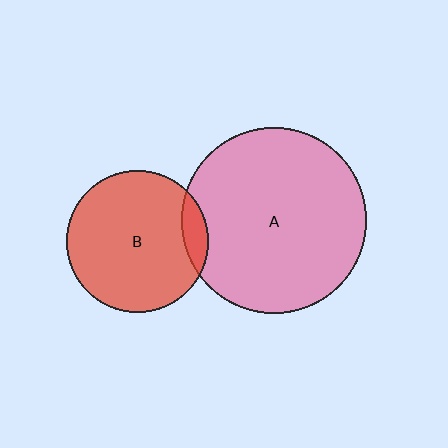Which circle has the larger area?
Circle A (pink).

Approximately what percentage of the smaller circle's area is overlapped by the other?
Approximately 10%.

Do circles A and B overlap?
Yes.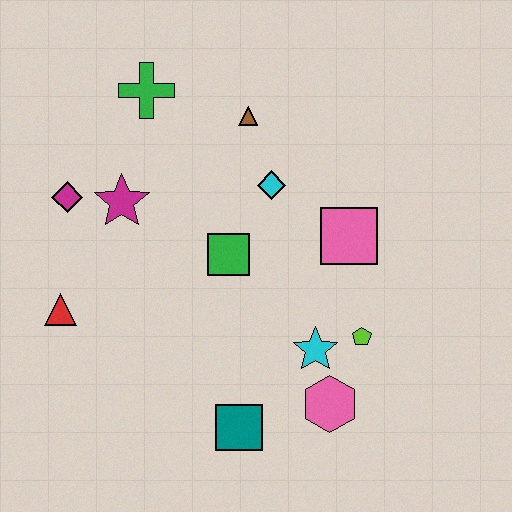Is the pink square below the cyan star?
No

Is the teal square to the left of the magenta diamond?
No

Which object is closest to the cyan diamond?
The brown triangle is closest to the cyan diamond.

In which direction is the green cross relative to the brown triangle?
The green cross is to the left of the brown triangle.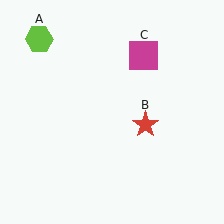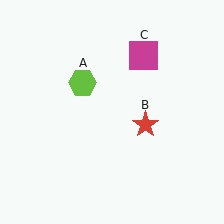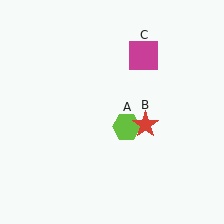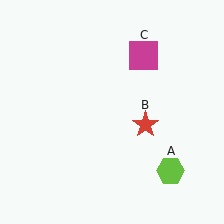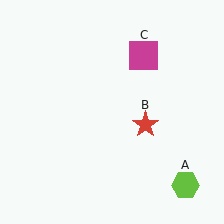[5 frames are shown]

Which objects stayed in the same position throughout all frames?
Red star (object B) and magenta square (object C) remained stationary.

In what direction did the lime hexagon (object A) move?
The lime hexagon (object A) moved down and to the right.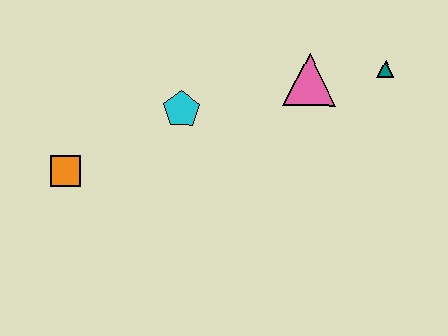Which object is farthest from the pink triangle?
The orange square is farthest from the pink triangle.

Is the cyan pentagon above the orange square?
Yes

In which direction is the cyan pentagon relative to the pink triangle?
The cyan pentagon is to the left of the pink triangle.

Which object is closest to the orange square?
The cyan pentagon is closest to the orange square.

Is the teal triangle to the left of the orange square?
No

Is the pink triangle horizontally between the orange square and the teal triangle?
Yes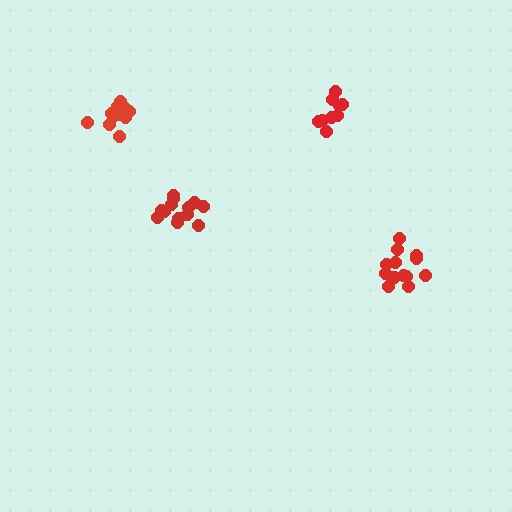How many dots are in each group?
Group 1: 13 dots, Group 2: 11 dots, Group 3: 13 dots, Group 4: 9 dots (46 total).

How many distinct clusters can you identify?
There are 4 distinct clusters.